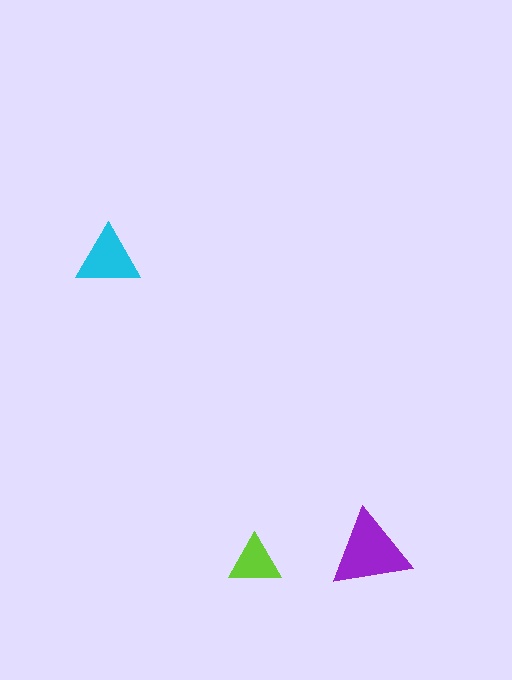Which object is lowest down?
The lime triangle is bottommost.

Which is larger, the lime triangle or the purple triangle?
The purple one.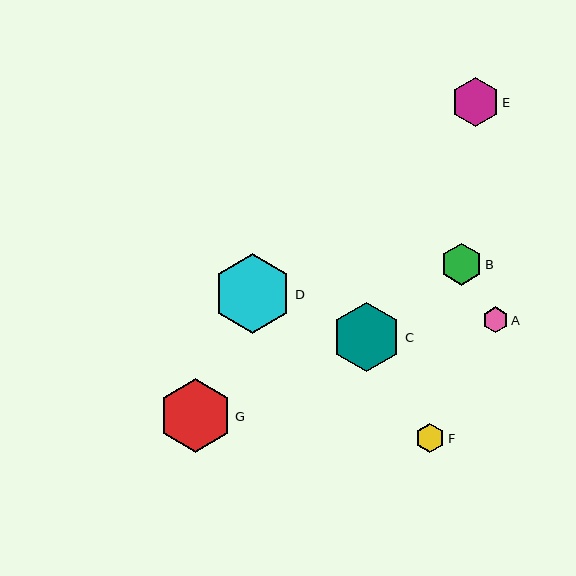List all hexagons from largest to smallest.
From largest to smallest: D, G, C, E, B, F, A.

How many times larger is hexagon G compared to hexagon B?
Hexagon G is approximately 1.8 times the size of hexagon B.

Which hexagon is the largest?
Hexagon D is the largest with a size of approximately 79 pixels.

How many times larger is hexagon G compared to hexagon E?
Hexagon G is approximately 1.5 times the size of hexagon E.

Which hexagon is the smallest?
Hexagon A is the smallest with a size of approximately 26 pixels.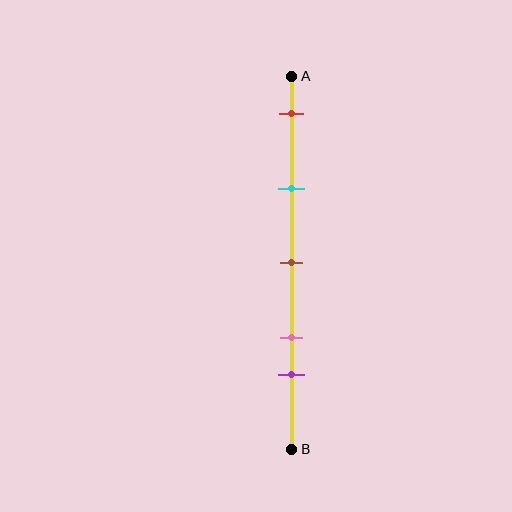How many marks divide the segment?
There are 5 marks dividing the segment.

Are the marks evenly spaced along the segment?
No, the marks are not evenly spaced.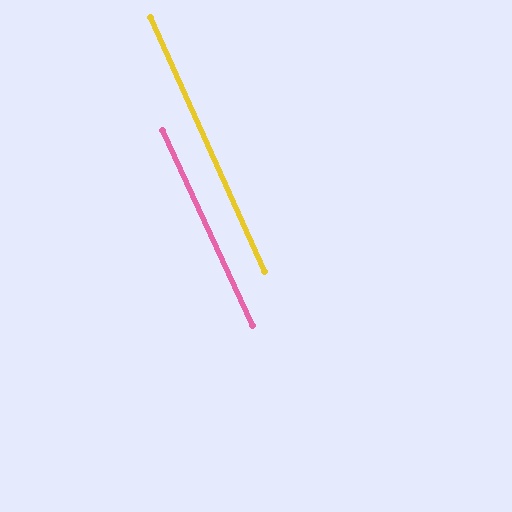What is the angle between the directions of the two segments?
Approximately 1 degree.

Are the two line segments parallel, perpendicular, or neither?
Parallel — their directions differ by only 0.7°.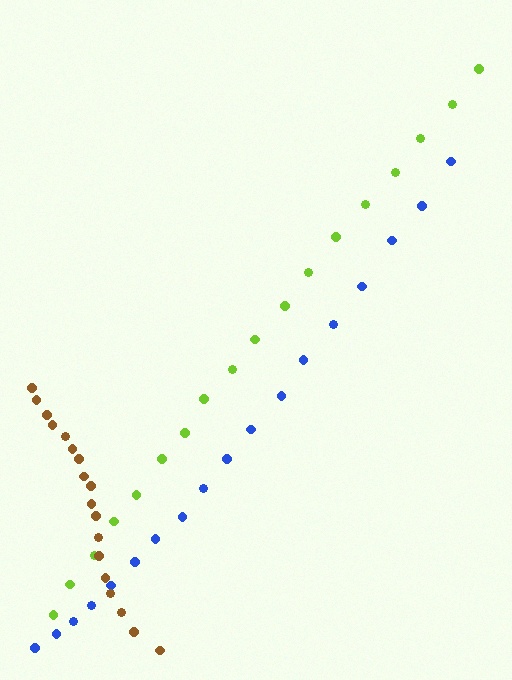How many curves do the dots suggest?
There are 3 distinct paths.